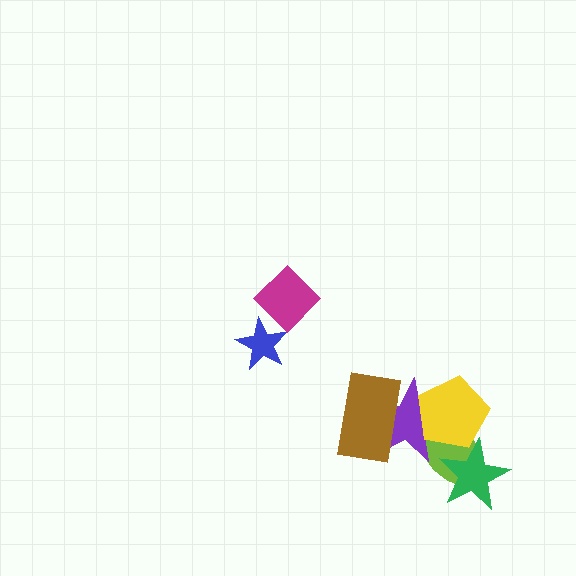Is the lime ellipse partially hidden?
Yes, it is partially covered by another shape.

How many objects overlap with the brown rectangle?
1 object overlaps with the brown rectangle.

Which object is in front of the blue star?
The magenta diamond is in front of the blue star.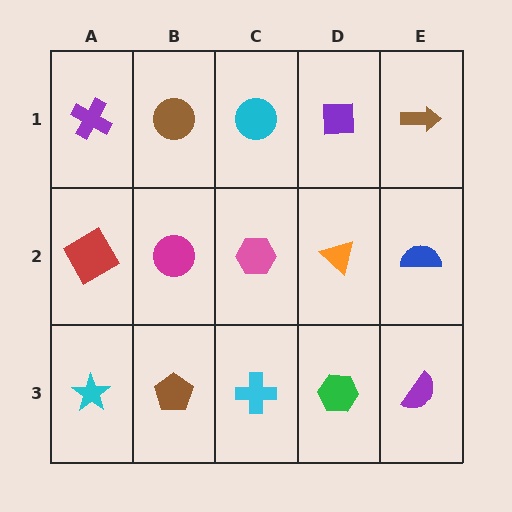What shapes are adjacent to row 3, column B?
A magenta circle (row 2, column B), a cyan star (row 3, column A), a cyan cross (row 3, column C).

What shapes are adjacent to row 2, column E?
A brown arrow (row 1, column E), a purple semicircle (row 3, column E), an orange triangle (row 2, column D).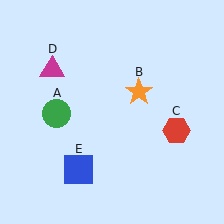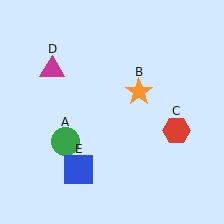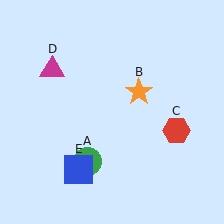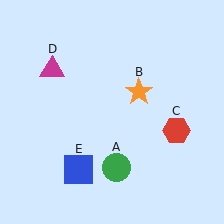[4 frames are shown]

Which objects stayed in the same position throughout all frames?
Orange star (object B) and red hexagon (object C) and magenta triangle (object D) and blue square (object E) remained stationary.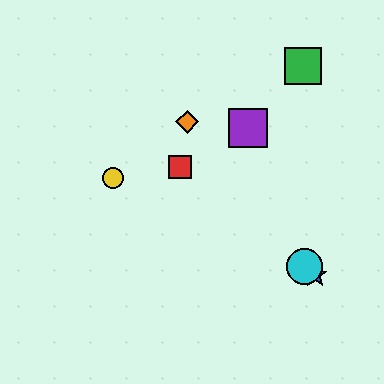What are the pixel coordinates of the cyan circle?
The cyan circle is at (305, 267).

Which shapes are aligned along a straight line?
The red square, the blue star, the cyan circle are aligned along a straight line.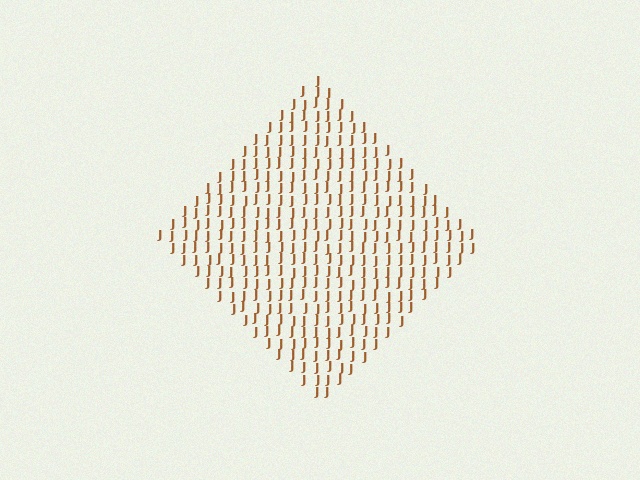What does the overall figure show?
The overall figure shows a diamond.